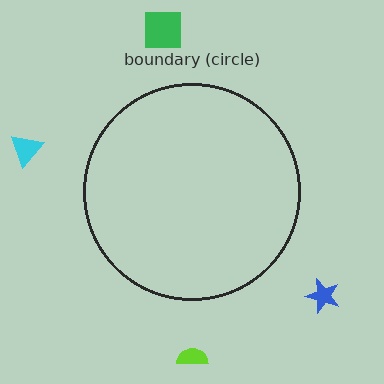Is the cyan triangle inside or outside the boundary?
Outside.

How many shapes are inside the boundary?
0 inside, 4 outside.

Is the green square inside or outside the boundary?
Outside.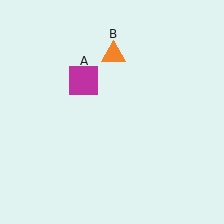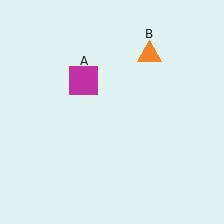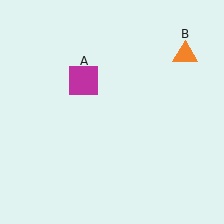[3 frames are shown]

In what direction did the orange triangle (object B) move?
The orange triangle (object B) moved right.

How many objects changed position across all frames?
1 object changed position: orange triangle (object B).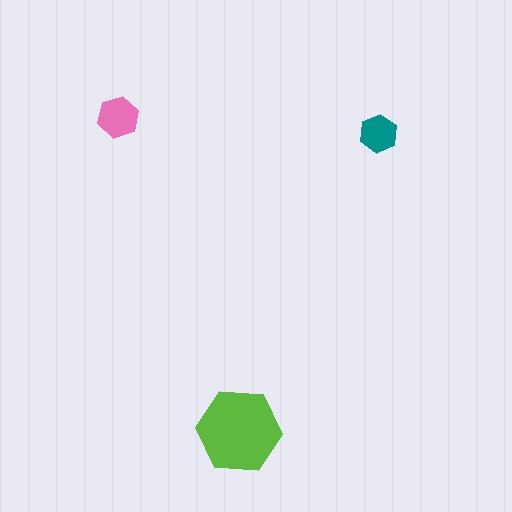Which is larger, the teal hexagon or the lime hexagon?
The lime one.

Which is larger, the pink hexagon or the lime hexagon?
The lime one.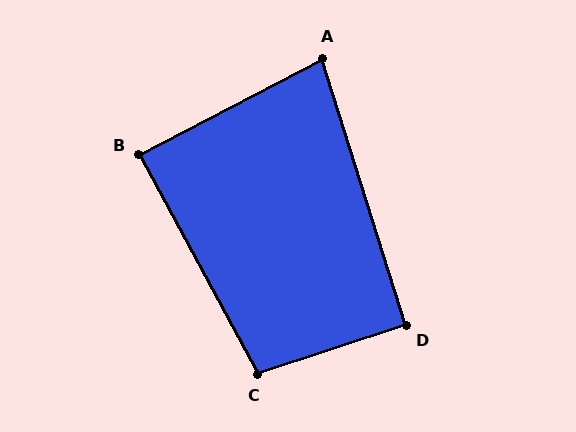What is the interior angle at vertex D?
Approximately 91 degrees (approximately right).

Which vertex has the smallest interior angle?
A, at approximately 80 degrees.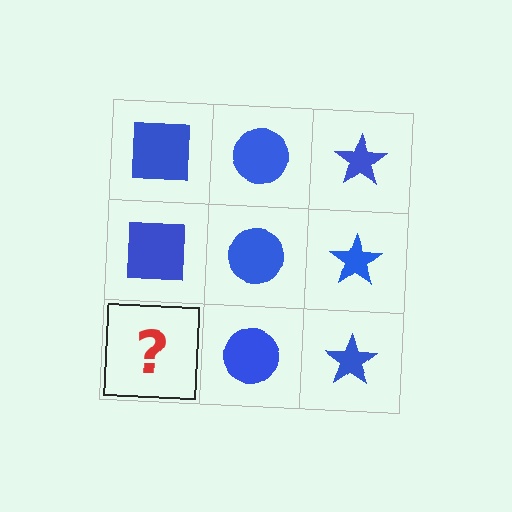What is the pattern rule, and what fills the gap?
The rule is that each column has a consistent shape. The gap should be filled with a blue square.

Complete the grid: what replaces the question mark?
The question mark should be replaced with a blue square.